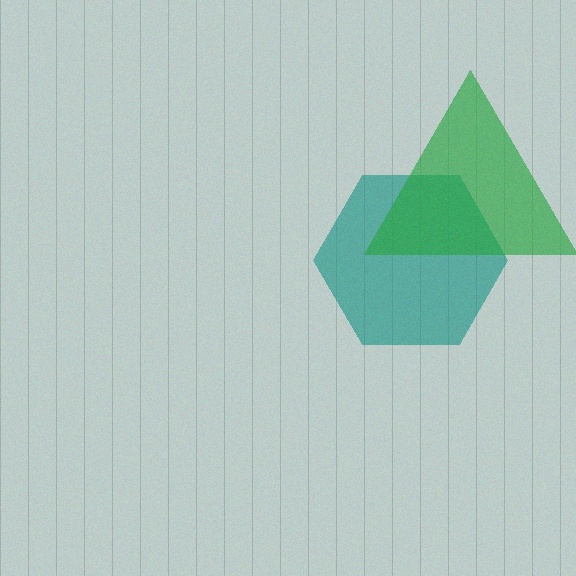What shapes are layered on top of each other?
The layered shapes are: a teal hexagon, a green triangle.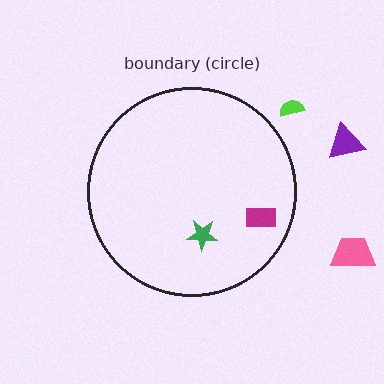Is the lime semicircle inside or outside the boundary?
Outside.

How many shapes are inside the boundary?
2 inside, 3 outside.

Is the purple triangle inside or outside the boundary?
Outside.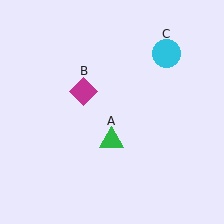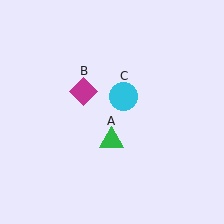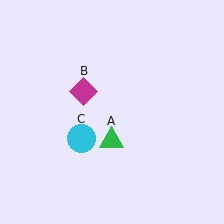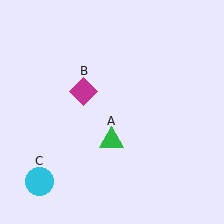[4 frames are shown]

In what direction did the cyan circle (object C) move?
The cyan circle (object C) moved down and to the left.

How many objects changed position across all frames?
1 object changed position: cyan circle (object C).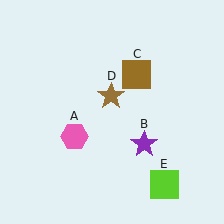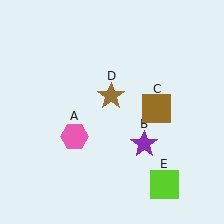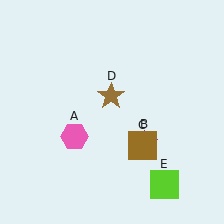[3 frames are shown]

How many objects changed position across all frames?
1 object changed position: brown square (object C).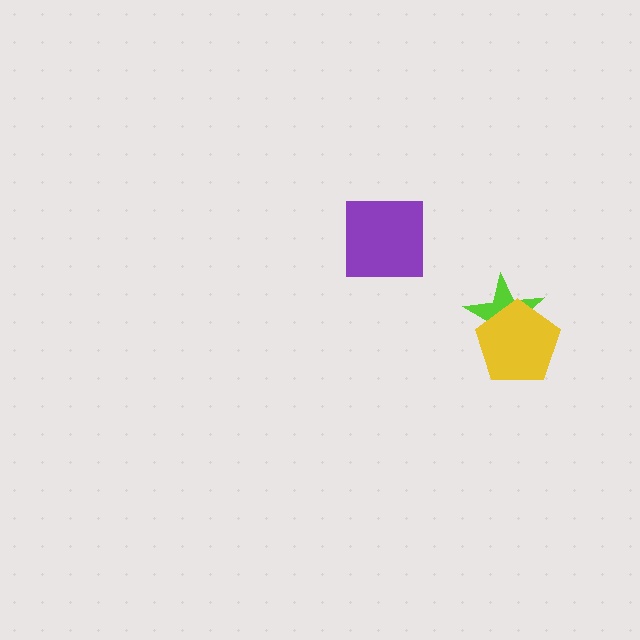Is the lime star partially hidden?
Yes, it is partially covered by another shape.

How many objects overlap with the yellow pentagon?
1 object overlaps with the yellow pentagon.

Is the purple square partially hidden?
No, no other shape covers it.